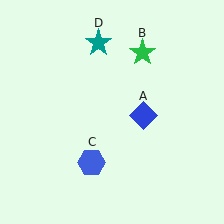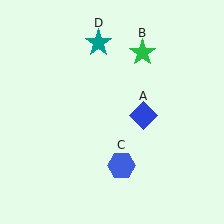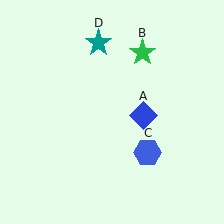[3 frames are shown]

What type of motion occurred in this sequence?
The blue hexagon (object C) rotated counterclockwise around the center of the scene.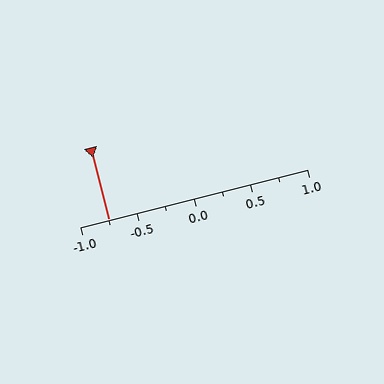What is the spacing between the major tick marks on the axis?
The major ticks are spaced 0.5 apart.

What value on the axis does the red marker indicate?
The marker indicates approximately -0.75.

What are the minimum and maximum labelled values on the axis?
The axis runs from -1.0 to 1.0.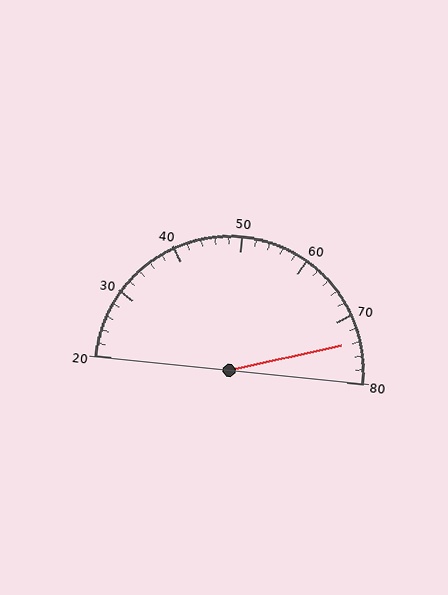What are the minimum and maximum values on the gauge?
The gauge ranges from 20 to 80.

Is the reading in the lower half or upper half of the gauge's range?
The reading is in the upper half of the range (20 to 80).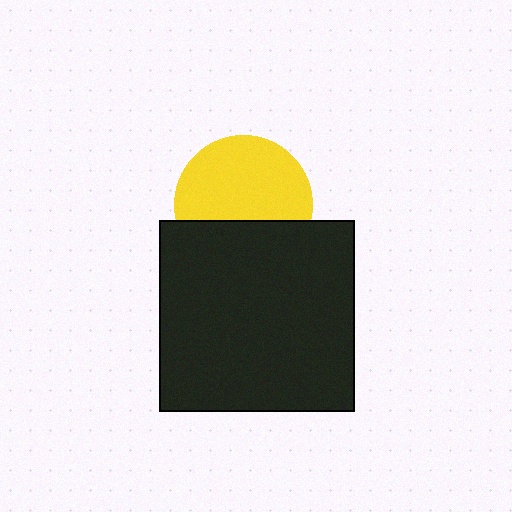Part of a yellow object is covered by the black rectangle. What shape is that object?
It is a circle.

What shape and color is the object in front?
The object in front is a black rectangle.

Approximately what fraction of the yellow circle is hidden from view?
Roughly 37% of the yellow circle is hidden behind the black rectangle.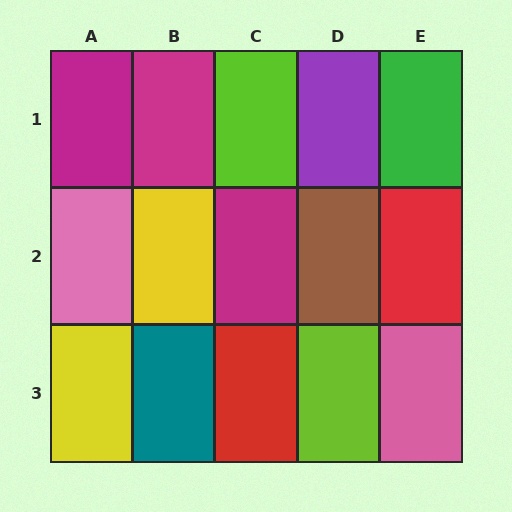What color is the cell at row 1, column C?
Lime.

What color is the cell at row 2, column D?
Brown.